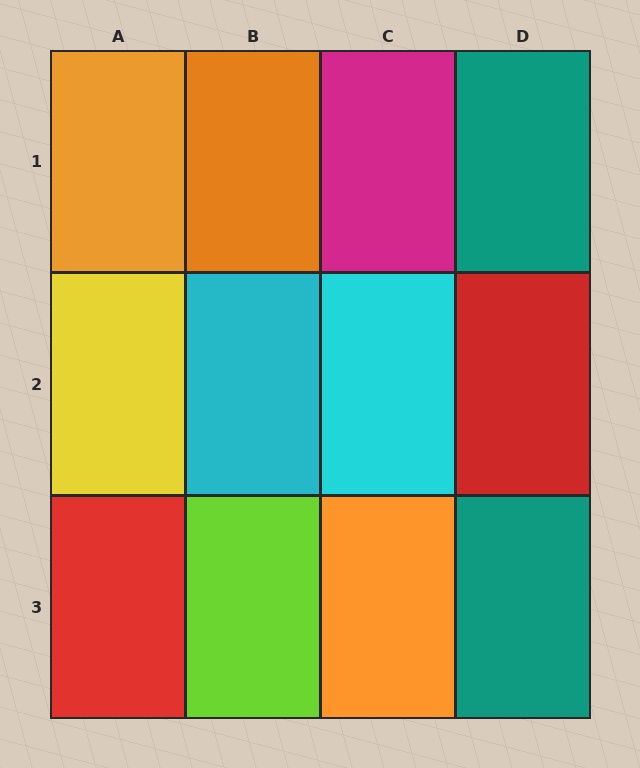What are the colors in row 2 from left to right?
Yellow, cyan, cyan, red.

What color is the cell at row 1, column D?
Teal.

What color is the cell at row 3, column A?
Red.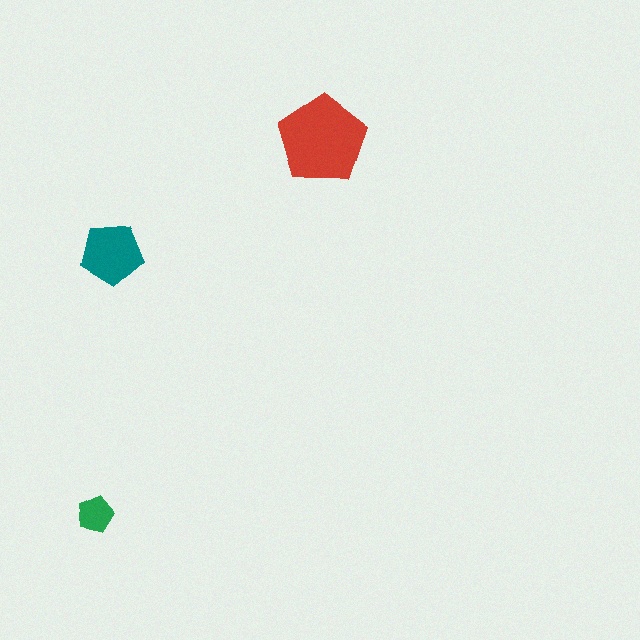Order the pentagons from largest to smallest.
the red one, the teal one, the green one.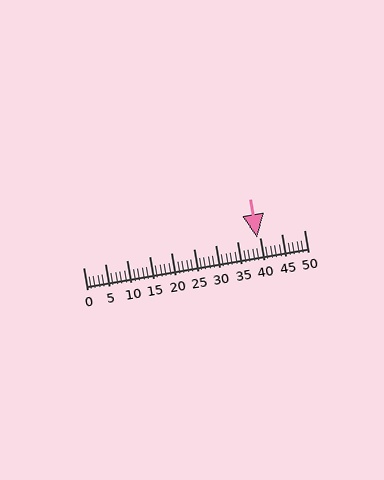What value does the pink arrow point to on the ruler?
The pink arrow points to approximately 40.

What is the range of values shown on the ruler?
The ruler shows values from 0 to 50.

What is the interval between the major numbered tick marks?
The major tick marks are spaced 5 units apart.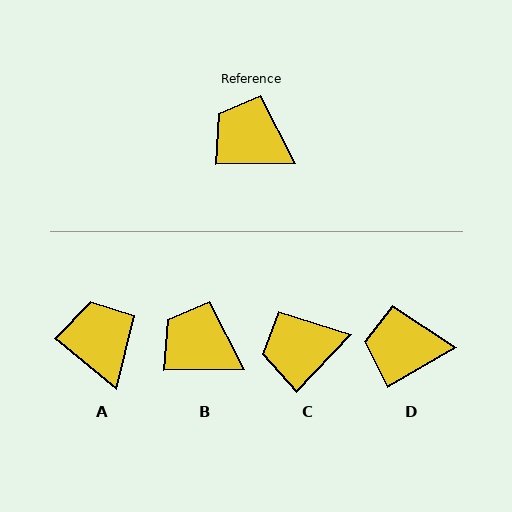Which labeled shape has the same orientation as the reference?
B.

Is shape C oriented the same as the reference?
No, it is off by about 46 degrees.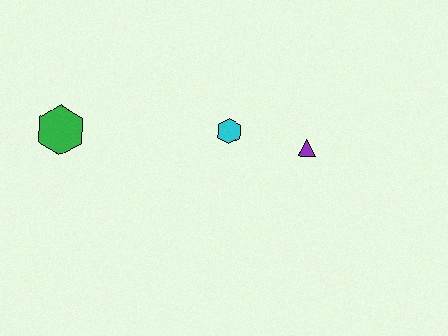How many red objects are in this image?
There are no red objects.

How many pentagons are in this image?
There are no pentagons.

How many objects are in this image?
There are 3 objects.